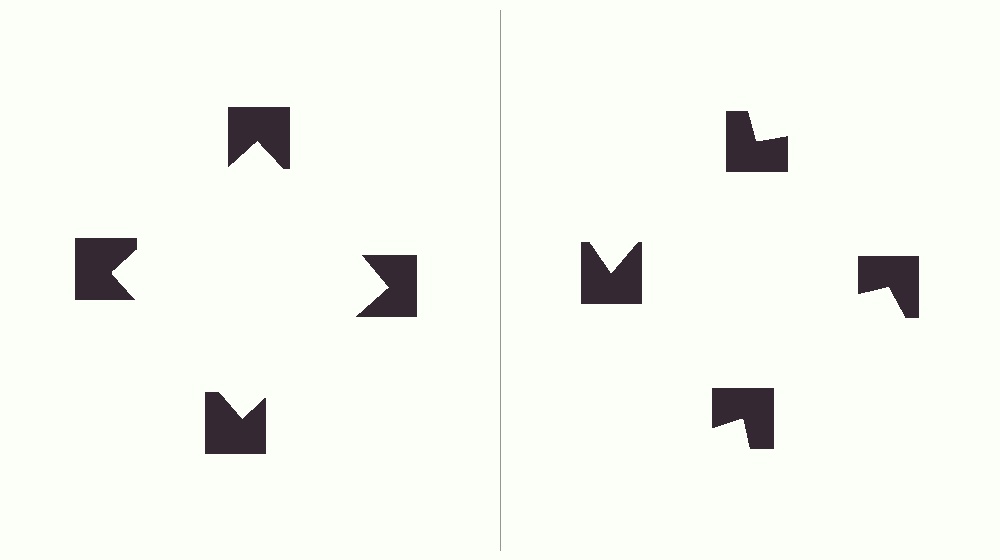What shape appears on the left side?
An illusory square.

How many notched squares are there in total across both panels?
8 — 4 on each side.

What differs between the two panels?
The notched squares are positioned identically on both sides; only the wedge orientations differ. On the left they align to a square; on the right they are misaligned.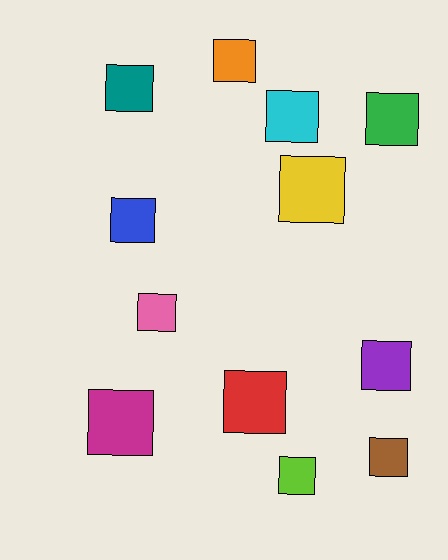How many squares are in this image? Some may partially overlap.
There are 12 squares.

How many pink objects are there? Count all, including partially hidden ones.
There is 1 pink object.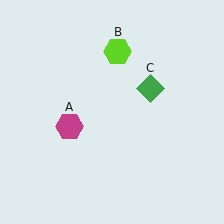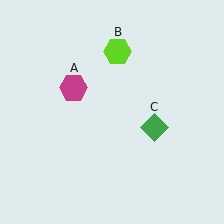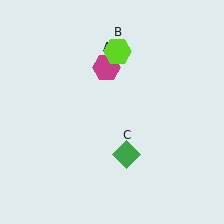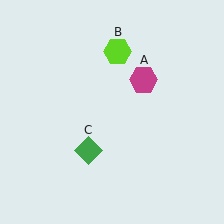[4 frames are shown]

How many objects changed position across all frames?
2 objects changed position: magenta hexagon (object A), green diamond (object C).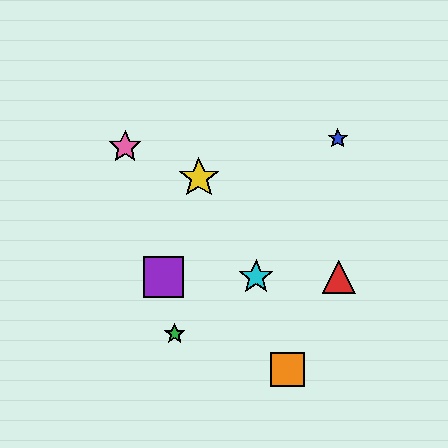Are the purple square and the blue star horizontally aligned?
No, the purple square is at y≈277 and the blue star is at y≈138.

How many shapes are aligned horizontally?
3 shapes (the red triangle, the purple square, the cyan star) are aligned horizontally.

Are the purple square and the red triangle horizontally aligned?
Yes, both are at y≈277.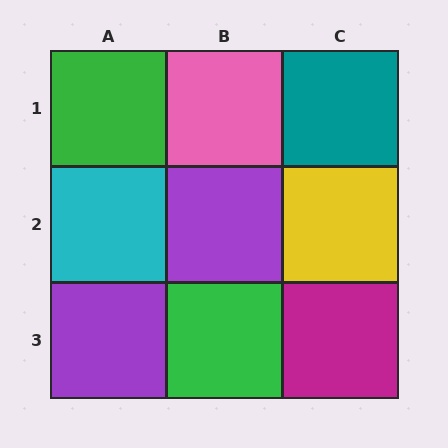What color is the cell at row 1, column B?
Pink.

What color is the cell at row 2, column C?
Yellow.